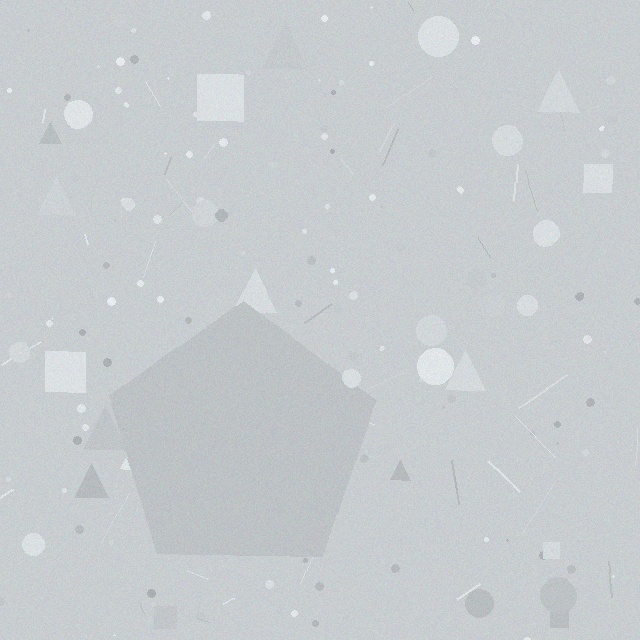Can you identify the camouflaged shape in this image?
The camouflaged shape is a pentagon.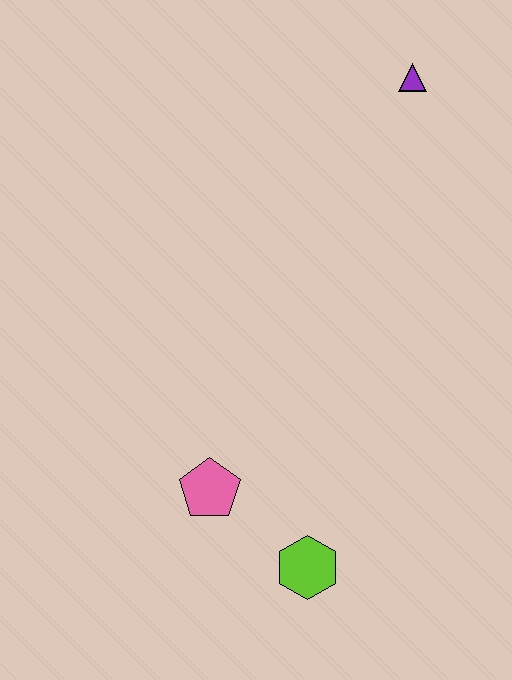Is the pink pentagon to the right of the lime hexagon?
No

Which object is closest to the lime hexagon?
The pink pentagon is closest to the lime hexagon.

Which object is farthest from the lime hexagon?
The purple triangle is farthest from the lime hexagon.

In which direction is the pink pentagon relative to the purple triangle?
The pink pentagon is below the purple triangle.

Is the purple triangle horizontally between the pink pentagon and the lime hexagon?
No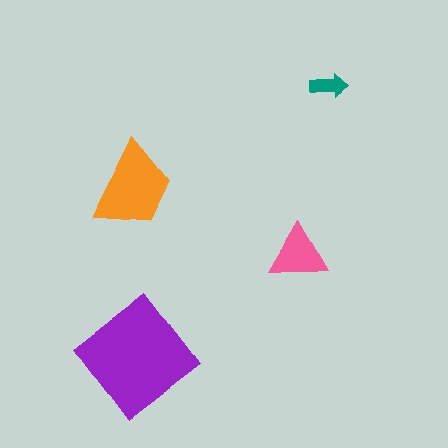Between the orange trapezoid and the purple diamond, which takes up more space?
The purple diamond.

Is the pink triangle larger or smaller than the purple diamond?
Smaller.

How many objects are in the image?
There are 4 objects in the image.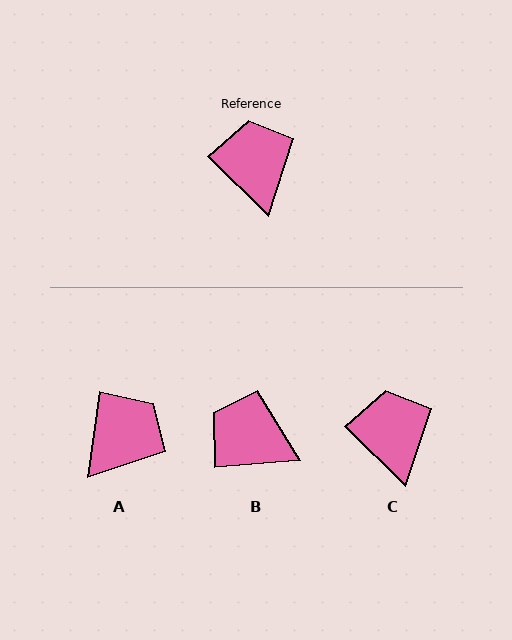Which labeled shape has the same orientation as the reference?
C.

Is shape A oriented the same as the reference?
No, it is off by about 53 degrees.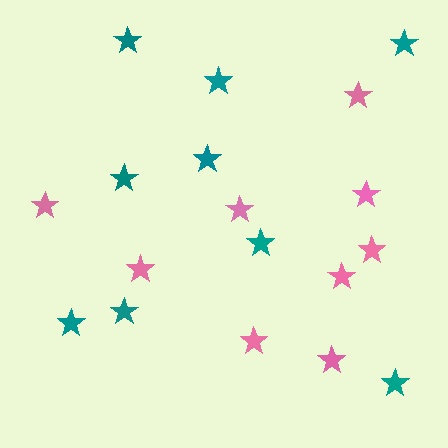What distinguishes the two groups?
There are 2 groups: one group of teal stars (9) and one group of pink stars (9).